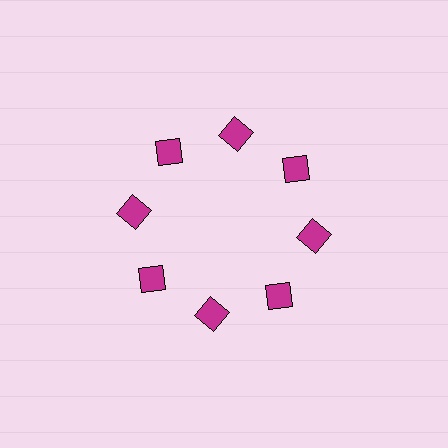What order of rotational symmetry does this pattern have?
This pattern has 8-fold rotational symmetry.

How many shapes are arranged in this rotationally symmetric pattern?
There are 8 shapes, arranged in 8 groups of 1.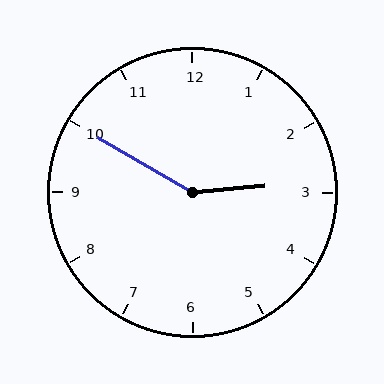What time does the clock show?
2:50.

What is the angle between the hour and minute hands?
Approximately 145 degrees.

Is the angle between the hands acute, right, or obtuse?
It is obtuse.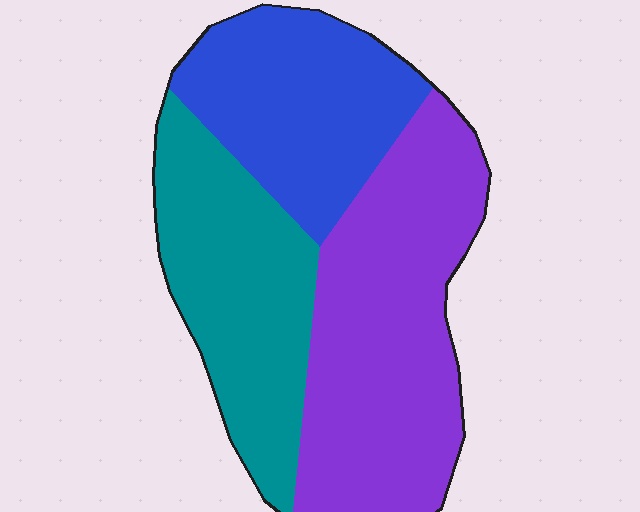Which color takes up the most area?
Purple, at roughly 40%.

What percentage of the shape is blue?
Blue takes up about one quarter (1/4) of the shape.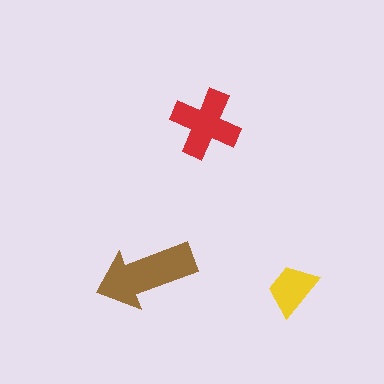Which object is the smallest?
The yellow trapezoid.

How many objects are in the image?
There are 3 objects in the image.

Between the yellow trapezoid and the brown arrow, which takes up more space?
The brown arrow.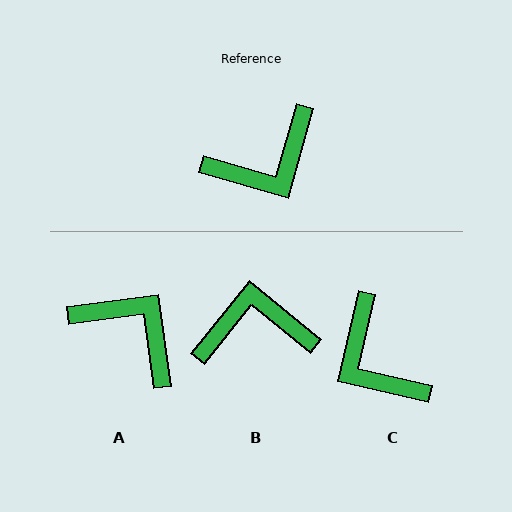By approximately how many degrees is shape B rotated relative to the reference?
Approximately 157 degrees counter-clockwise.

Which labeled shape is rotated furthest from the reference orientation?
B, about 157 degrees away.